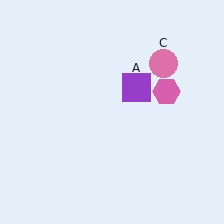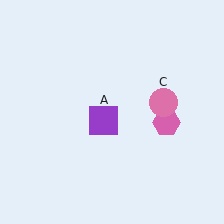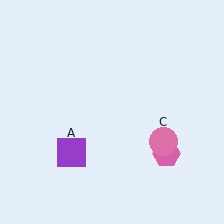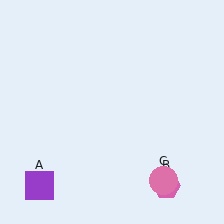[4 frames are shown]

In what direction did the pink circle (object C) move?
The pink circle (object C) moved down.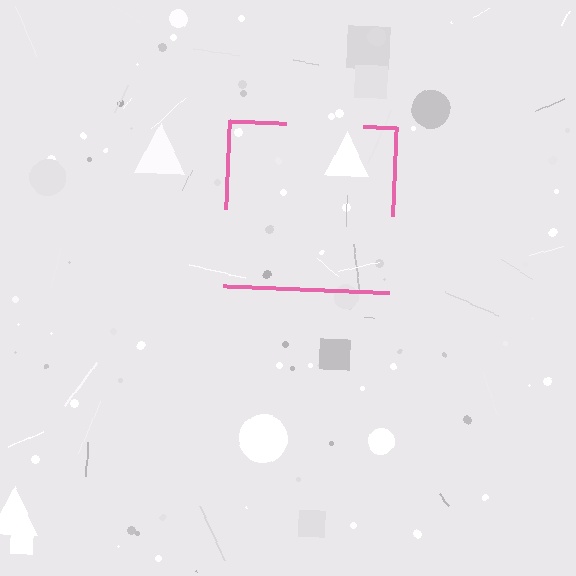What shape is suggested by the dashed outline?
The dashed outline suggests a square.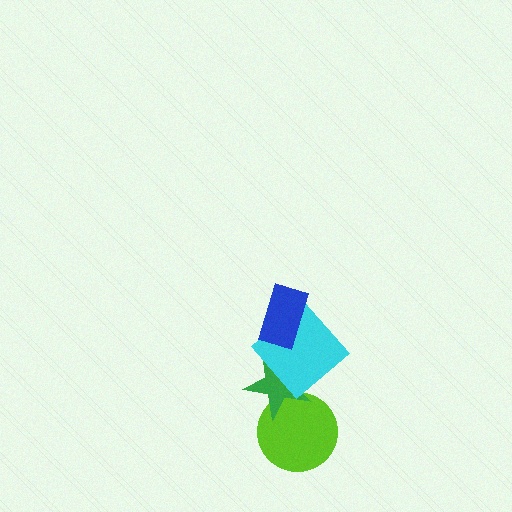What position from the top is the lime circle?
The lime circle is 4th from the top.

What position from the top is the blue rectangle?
The blue rectangle is 1st from the top.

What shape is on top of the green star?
The cyan diamond is on top of the green star.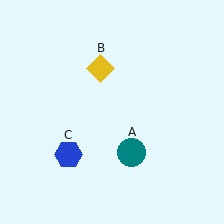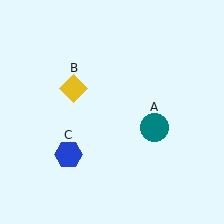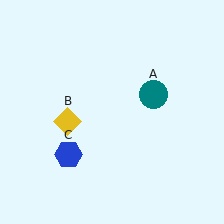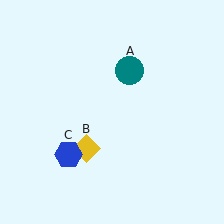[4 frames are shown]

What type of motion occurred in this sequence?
The teal circle (object A), yellow diamond (object B) rotated counterclockwise around the center of the scene.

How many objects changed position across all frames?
2 objects changed position: teal circle (object A), yellow diamond (object B).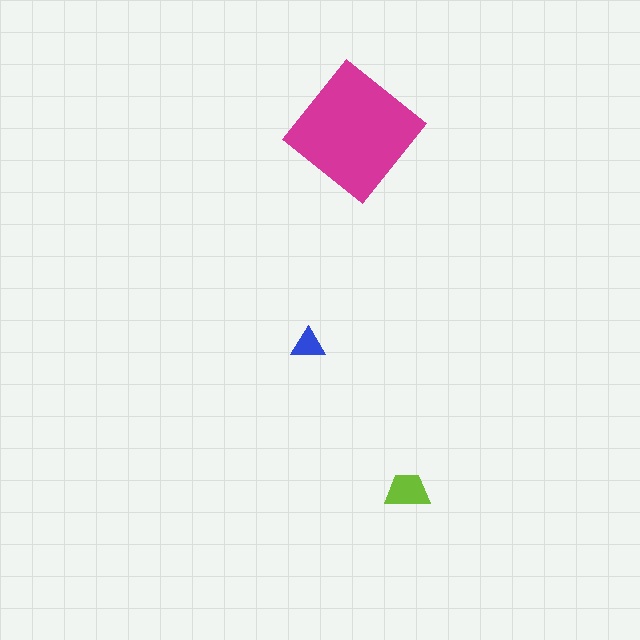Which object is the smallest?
The blue triangle.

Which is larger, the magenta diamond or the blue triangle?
The magenta diamond.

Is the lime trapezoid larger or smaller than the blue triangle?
Larger.